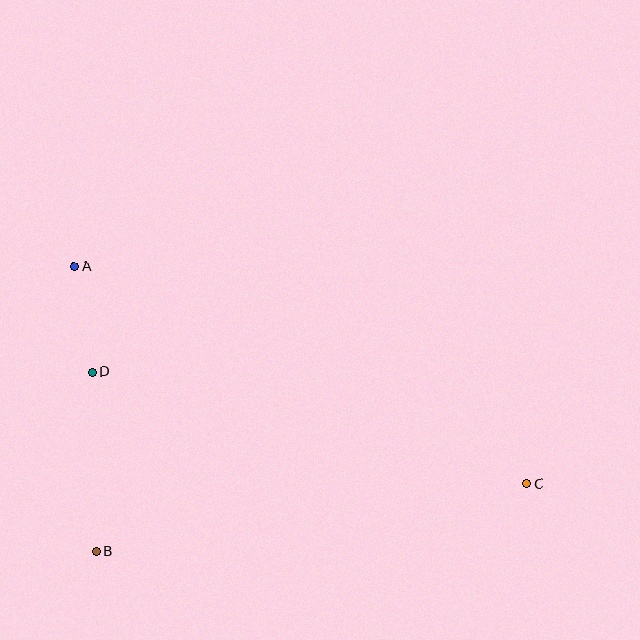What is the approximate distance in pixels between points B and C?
The distance between B and C is approximately 436 pixels.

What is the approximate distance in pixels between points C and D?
The distance between C and D is approximately 449 pixels.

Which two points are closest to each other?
Points A and D are closest to each other.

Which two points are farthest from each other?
Points A and C are farthest from each other.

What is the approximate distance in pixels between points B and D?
The distance between B and D is approximately 179 pixels.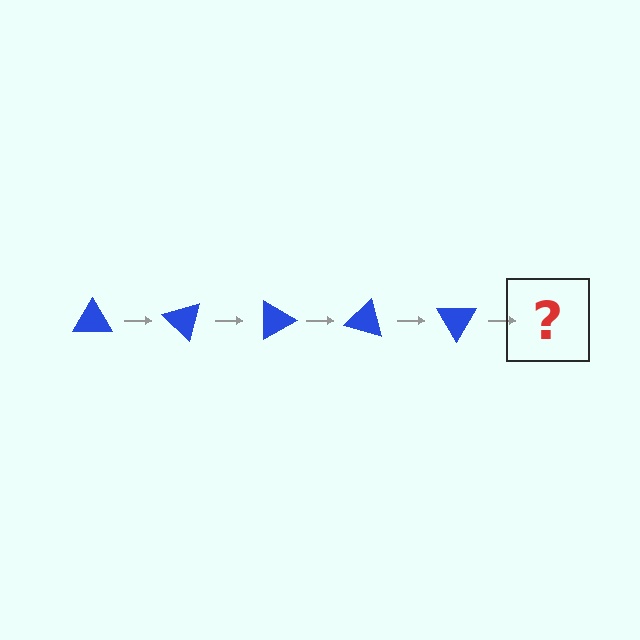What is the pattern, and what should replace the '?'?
The pattern is that the triangle rotates 45 degrees each step. The '?' should be a blue triangle rotated 225 degrees.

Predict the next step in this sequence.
The next step is a blue triangle rotated 225 degrees.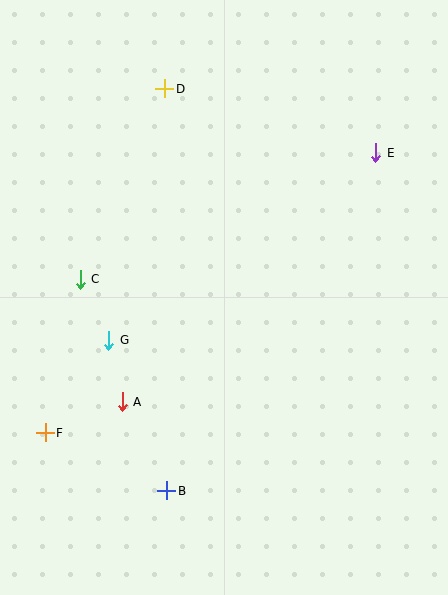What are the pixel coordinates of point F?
Point F is at (45, 433).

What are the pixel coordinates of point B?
Point B is at (167, 491).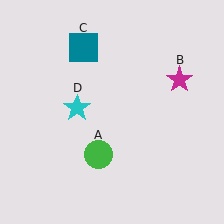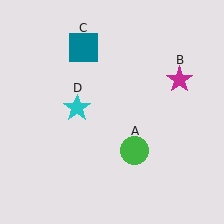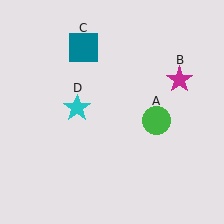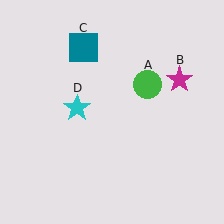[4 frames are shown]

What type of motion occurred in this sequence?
The green circle (object A) rotated counterclockwise around the center of the scene.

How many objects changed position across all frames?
1 object changed position: green circle (object A).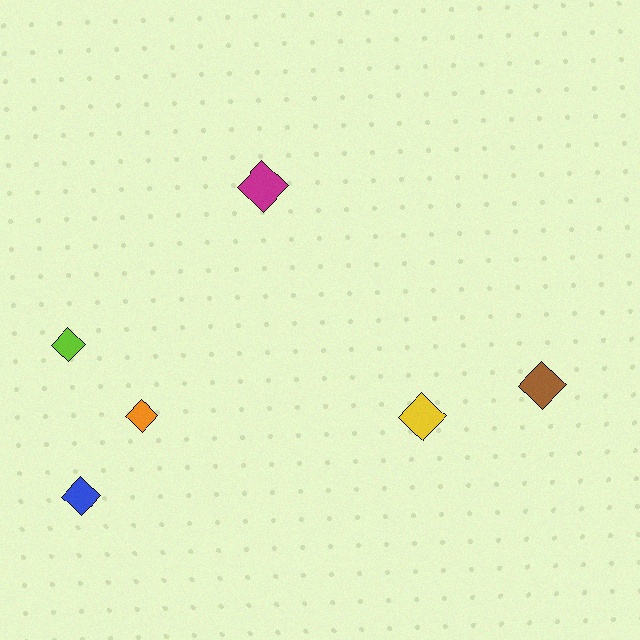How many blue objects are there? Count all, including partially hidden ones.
There is 1 blue object.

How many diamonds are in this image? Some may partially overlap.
There are 6 diamonds.